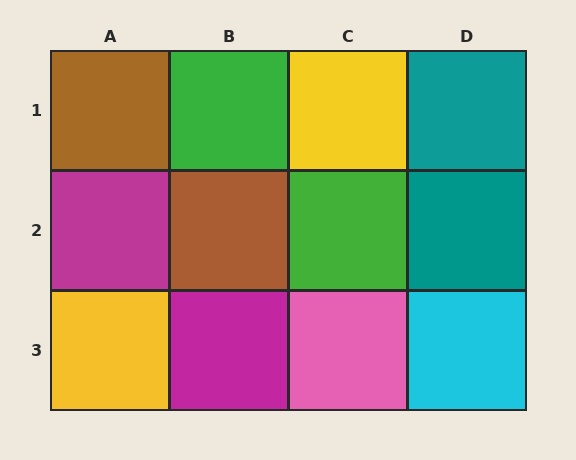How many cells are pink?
1 cell is pink.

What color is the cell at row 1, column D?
Teal.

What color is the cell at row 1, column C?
Yellow.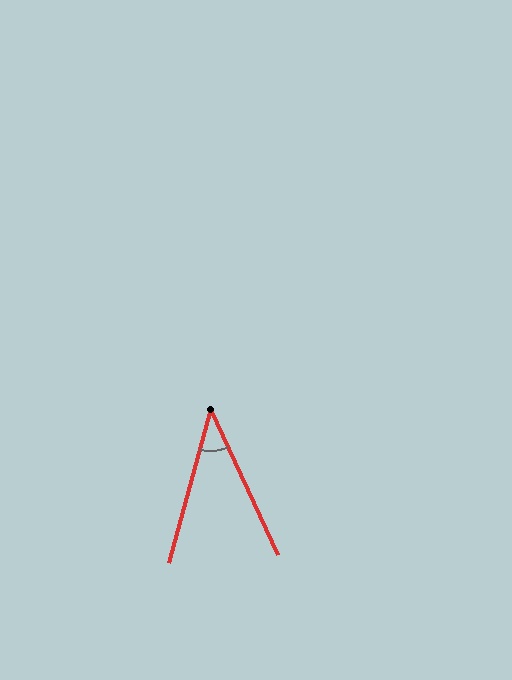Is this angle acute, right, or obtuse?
It is acute.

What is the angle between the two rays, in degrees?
Approximately 40 degrees.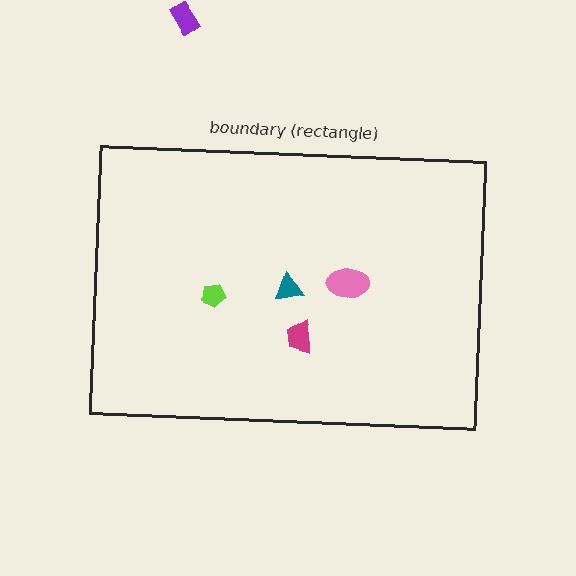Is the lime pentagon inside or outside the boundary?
Inside.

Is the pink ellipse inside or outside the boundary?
Inside.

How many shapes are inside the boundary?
4 inside, 1 outside.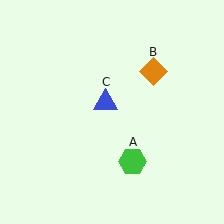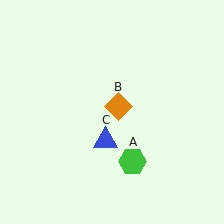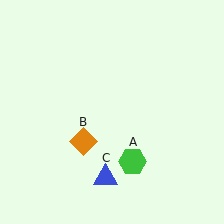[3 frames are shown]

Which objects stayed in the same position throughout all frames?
Green hexagon (object A) remained stationary.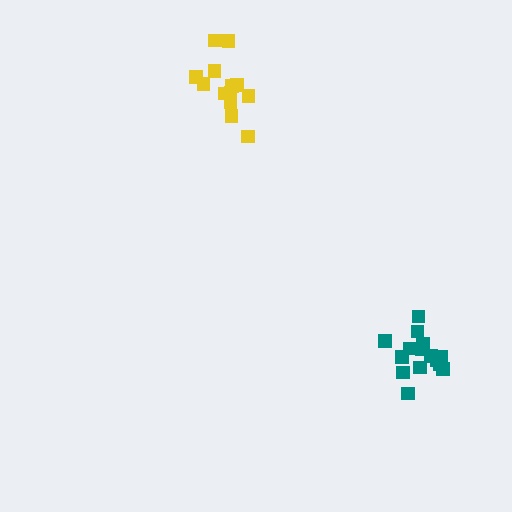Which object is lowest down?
The teal cluster is bottommost.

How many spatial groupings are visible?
There are 2 spatial groupings.